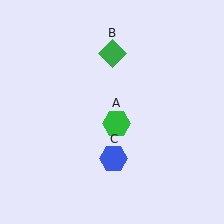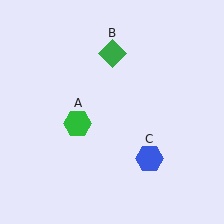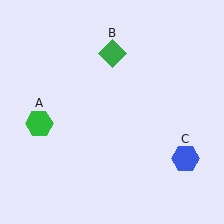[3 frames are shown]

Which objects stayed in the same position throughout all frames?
Green diamond (object B) remained stationary.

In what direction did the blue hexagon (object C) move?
The blue hexagon (object C) moved right.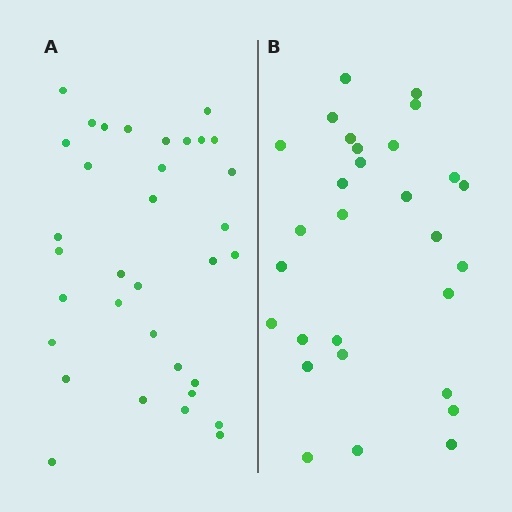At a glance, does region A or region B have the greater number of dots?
Region A (the left region) has more dots.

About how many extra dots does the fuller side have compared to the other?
Region A has about 5 more dots than region B.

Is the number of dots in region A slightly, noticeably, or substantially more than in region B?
Region A has only slightly more — the two regions are fairly close. The ratio is roughly 1.2 to 1.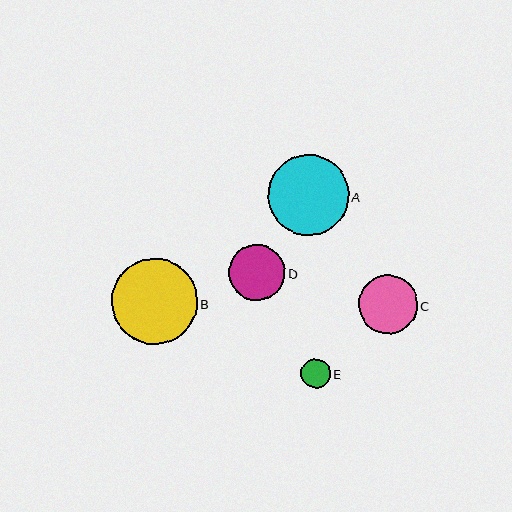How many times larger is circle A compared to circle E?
Circle A is approximately 2.7 times the size of circle E.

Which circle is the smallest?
Circle E is the smallest with a size of approximately 30 pixels.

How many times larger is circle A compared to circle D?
Circle A is approximately 1.4 times the size of circle D.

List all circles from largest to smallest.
From largest to smallest: B, A, C, D, E.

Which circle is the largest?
Circle B is the largest with a size of approximately 86 pixels.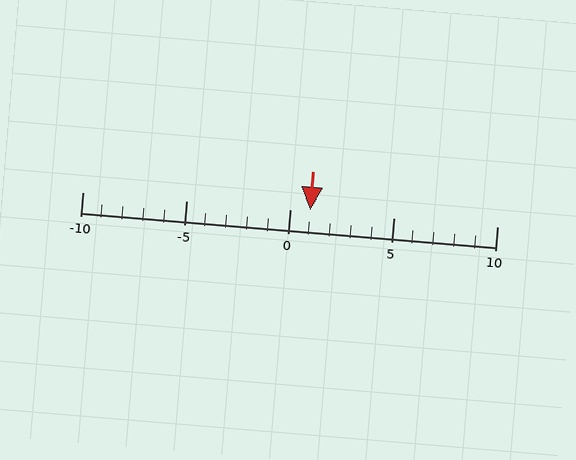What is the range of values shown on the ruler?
The ruler shows values from -10 to 10.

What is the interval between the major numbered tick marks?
The major tick marks are spaced 5 units apart.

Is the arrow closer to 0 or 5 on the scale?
The arrow is closer to 0.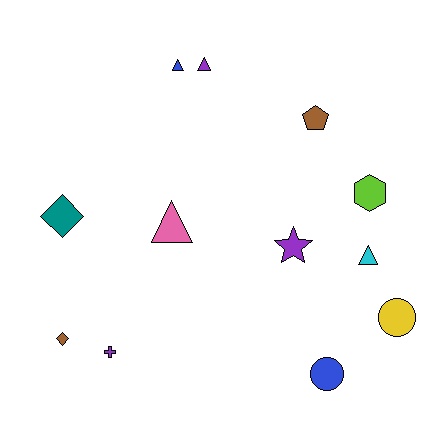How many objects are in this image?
There are 12 objects.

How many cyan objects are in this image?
There is 1 cyan object.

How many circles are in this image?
There are 2 circles.